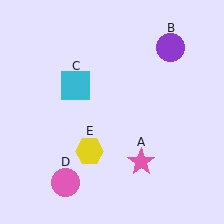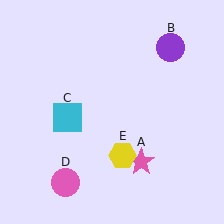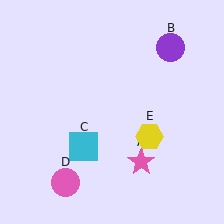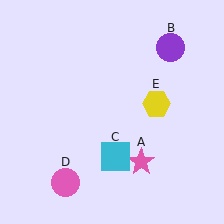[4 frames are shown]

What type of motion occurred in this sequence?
The cyan square (object C), yellow hexagon (object E) rotated counterclockwise around the center of the scene.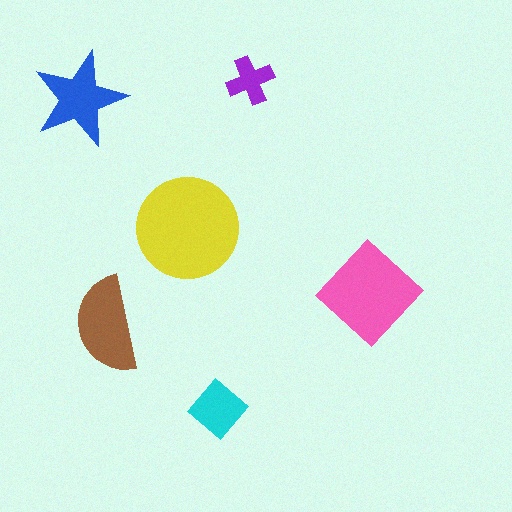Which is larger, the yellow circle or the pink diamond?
The yellow circle.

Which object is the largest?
The yellow circle.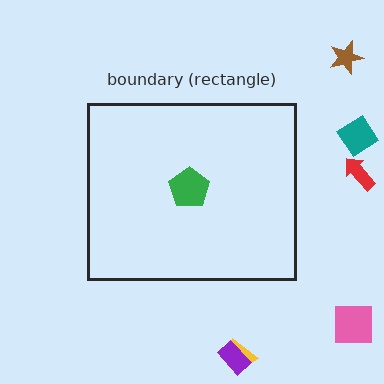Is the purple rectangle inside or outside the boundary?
Outside.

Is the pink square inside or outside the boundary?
Outside.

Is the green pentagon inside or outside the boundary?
Inside.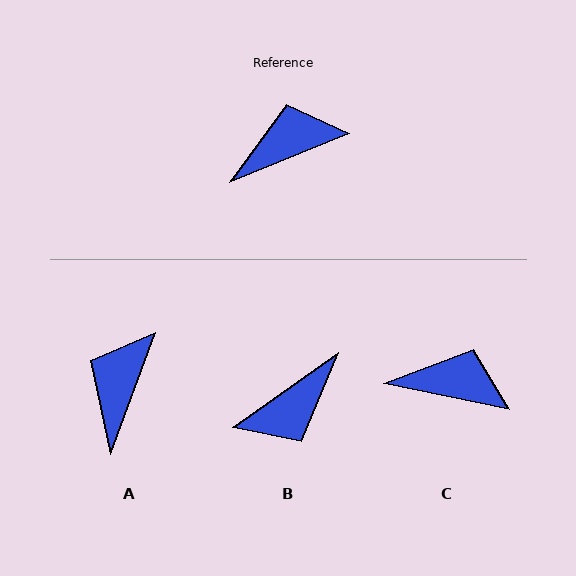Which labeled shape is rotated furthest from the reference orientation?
B, about 167 degrees away.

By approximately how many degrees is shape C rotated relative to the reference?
Approximately 34 degrees clockwise.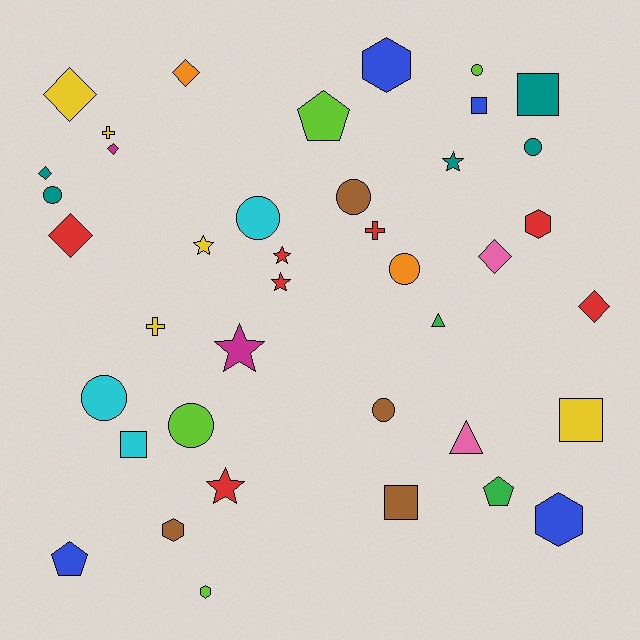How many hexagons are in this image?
There are 5 hexagons.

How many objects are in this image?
There are 40 objects.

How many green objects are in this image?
There are 2 green objects.